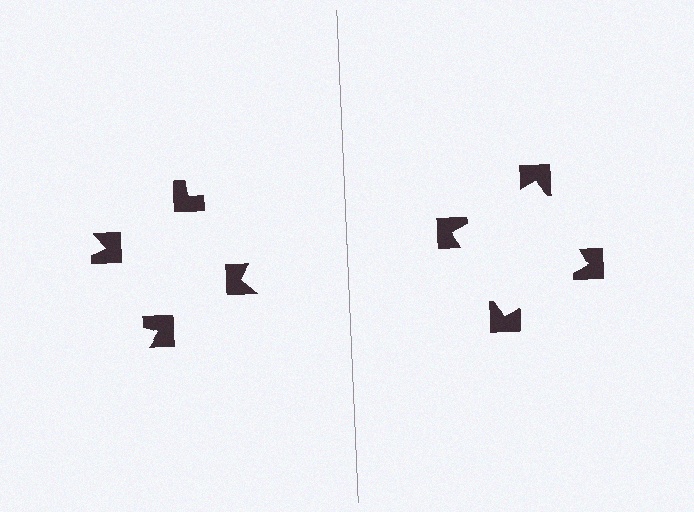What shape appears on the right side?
An illusory square.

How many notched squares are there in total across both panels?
8 — 4 on each side.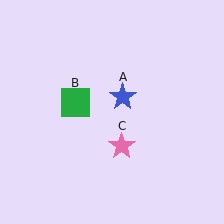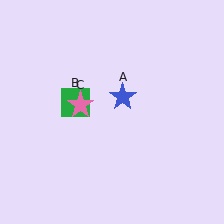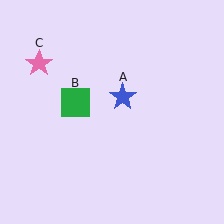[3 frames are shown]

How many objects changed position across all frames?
1 object changed position: pink star (object C).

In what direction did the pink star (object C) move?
The pink star (object C) moved up and to the left.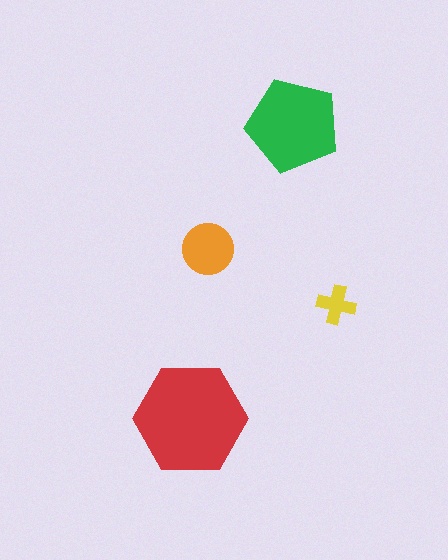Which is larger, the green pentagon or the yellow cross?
The green pentagon.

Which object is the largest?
The red hexagon.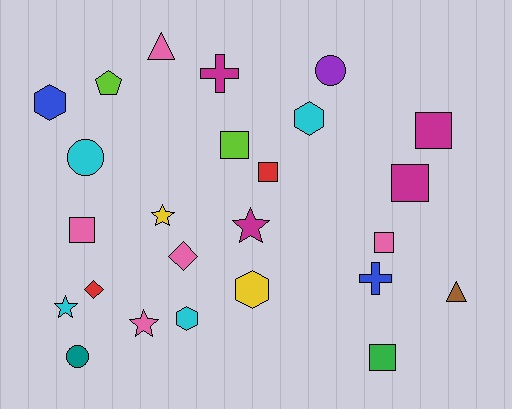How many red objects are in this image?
There are 2 red objects.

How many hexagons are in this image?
There are 4 hexagons.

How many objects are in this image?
There are 25 objects.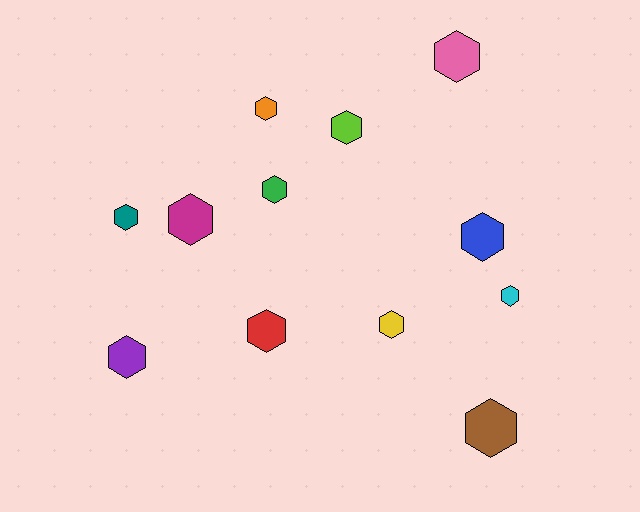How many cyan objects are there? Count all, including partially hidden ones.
There is 1 cyan object.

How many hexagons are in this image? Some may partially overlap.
There are 12 hexagons.